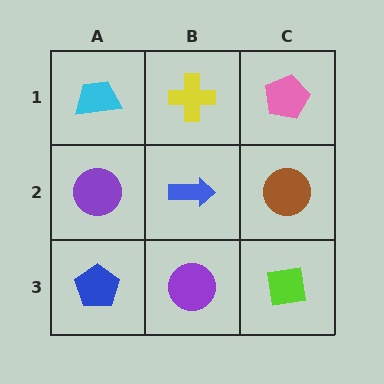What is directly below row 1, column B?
A blue arrow.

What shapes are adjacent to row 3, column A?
A purple circle (row 2, column A), a purple circle (row 3, column B).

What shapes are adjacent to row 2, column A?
A cyan trapezoid (row 1, column A), a blue pentagon (row 3, column A), a blue arrow (row 2, column B).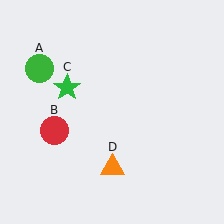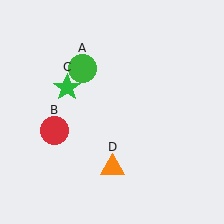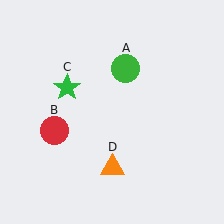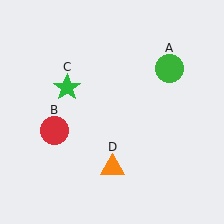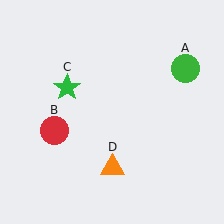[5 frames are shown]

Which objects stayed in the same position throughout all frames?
Red circle (object B) and green star (object C) and orange triangle (object D) remained stationary.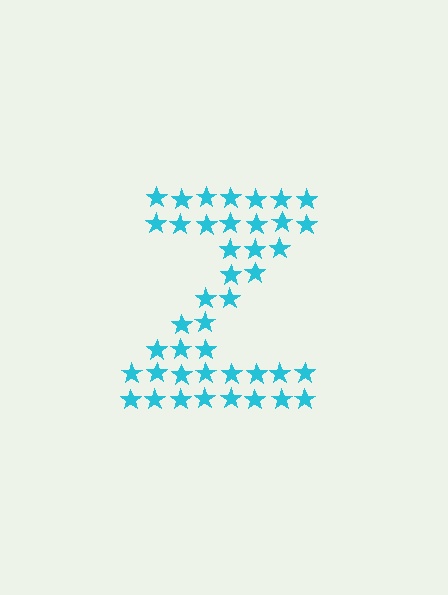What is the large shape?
The large shape is the letter Z.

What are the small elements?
The small elements are stars.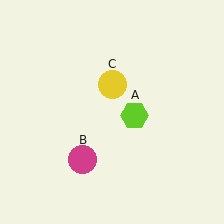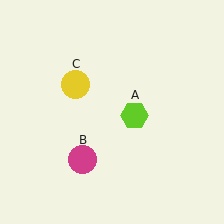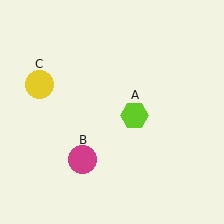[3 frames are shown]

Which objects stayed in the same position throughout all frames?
Lime hexagon (object A) and magenta circle (object B) remained stationary.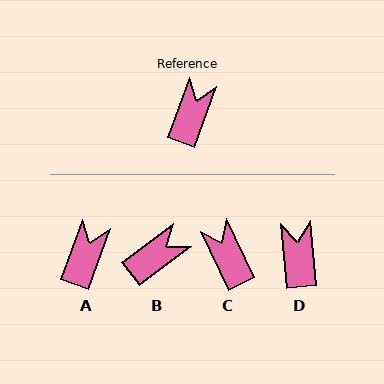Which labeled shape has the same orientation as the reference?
A.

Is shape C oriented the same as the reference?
No, it is off by about 46 degrees.